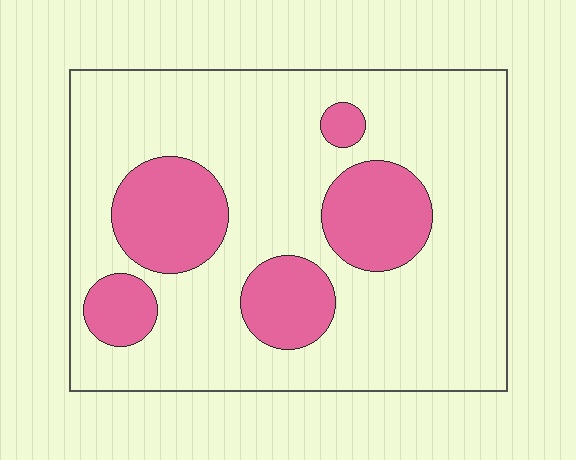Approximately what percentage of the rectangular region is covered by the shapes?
Approximately 25%.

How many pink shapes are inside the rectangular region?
5.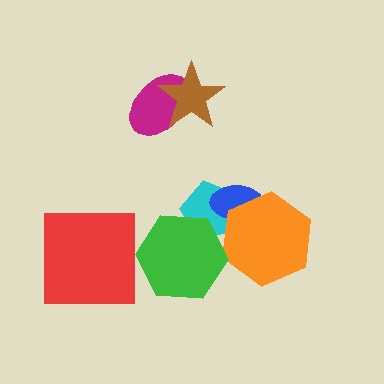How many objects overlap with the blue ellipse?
2 objects overlap with the blue ellipse.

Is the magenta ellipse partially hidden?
Yes, it is partially covered by another shape.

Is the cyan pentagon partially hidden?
Yes, it is partially covered by another shape.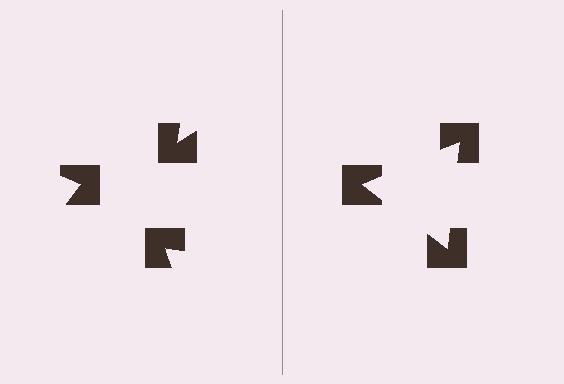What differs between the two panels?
The notched squares are positioned identically on both sides; only the wedge orientations differ. On the right they align to a triangle; on the left they are misaligned.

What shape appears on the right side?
An illusory triangle.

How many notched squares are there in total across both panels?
6 — 3 on each side.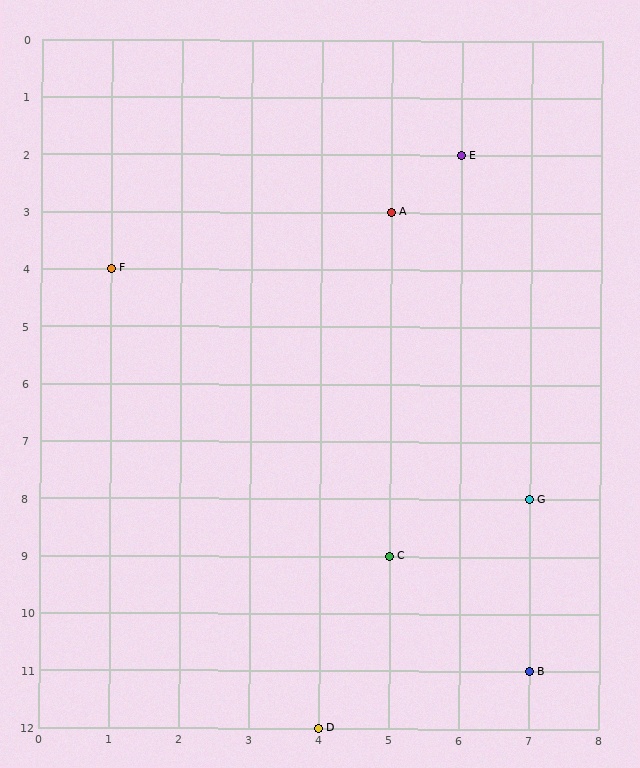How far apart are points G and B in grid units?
Points G and B are 3 rows apart.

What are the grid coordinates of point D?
Point D is at grid coordinates (4, 12).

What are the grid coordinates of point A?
Point A is at grid coordinates (5, 3).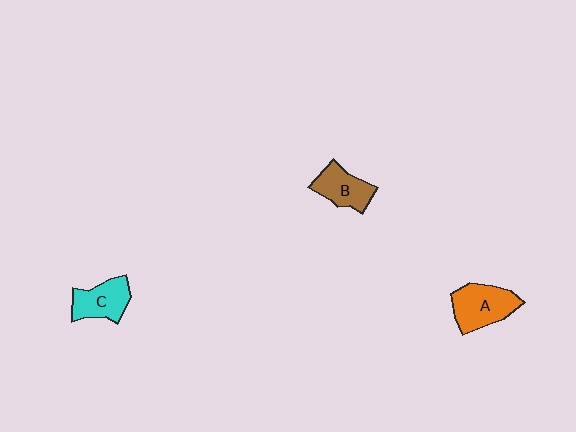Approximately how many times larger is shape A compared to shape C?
Approximately 1.2 times.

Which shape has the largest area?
Shape A (orange).